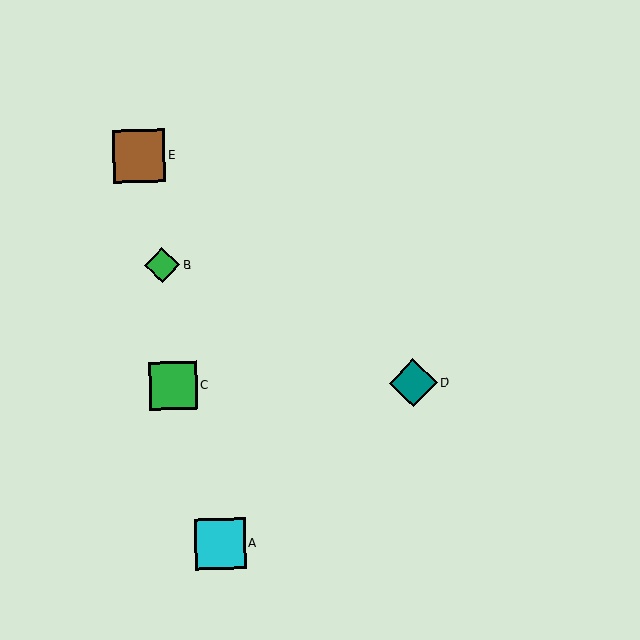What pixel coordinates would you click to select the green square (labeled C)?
Click at (173, 386) to select the green square C.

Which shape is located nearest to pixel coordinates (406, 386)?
The teal diamond (labeled D) at (413, 383) is nearest to that location.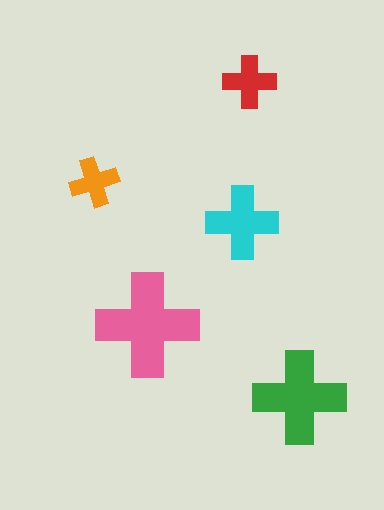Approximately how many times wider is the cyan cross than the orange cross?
About 1.5 times wider.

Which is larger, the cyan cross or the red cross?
The cyan one.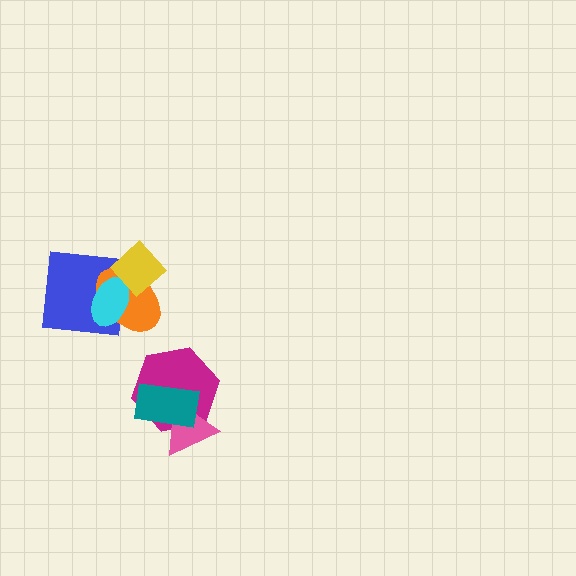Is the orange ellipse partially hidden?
Yes, it is partially covered by another shape.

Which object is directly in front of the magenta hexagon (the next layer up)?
The pink triangle is directly in front of the magenta hexagon.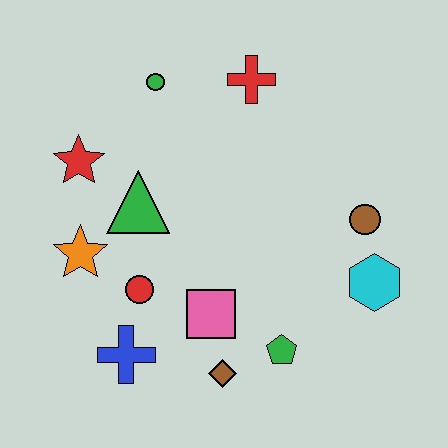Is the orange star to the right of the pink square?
No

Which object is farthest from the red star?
The cyan hexagon is farthest from the red star.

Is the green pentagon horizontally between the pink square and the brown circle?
Yes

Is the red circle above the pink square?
Yes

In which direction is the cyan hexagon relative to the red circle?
The cyan hexagon is to the right of the red circle.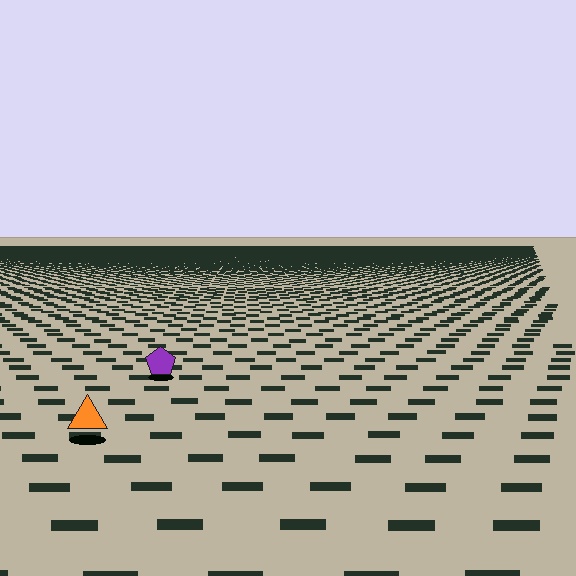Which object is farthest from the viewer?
The purple pentagon is farthest from the viewer. It appears smaller and the ground texture around it is denser.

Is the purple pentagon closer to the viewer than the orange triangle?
No. The orange triangle is closer — you can tell from the texture gradient: the ground texture is coarser near it.